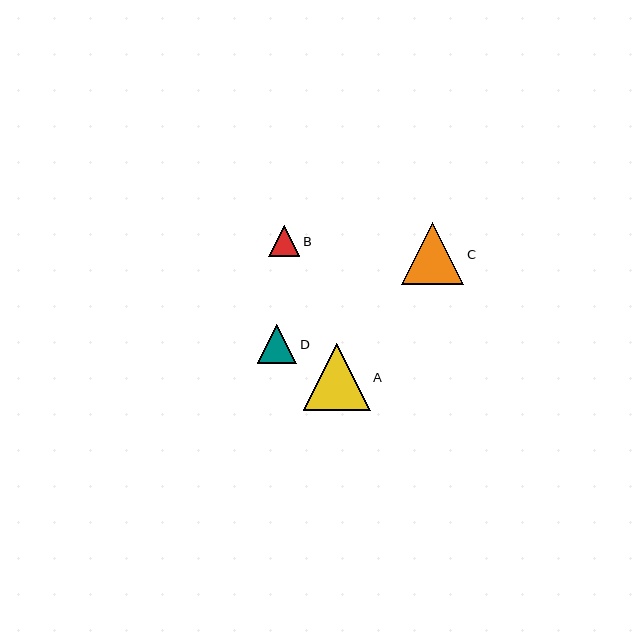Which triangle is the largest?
Triangle A is the largest with a size of approximately 67 pixels.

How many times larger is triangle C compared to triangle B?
Triangle C is approximately 2.0 times the size of triangle B.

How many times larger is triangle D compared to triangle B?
Triangle D is approximately 1.3 times the size of triangle B.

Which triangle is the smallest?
Triangle B is the smallest with a size of approximately 31 pixels.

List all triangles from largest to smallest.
From largest to smallest: A, C, D, B.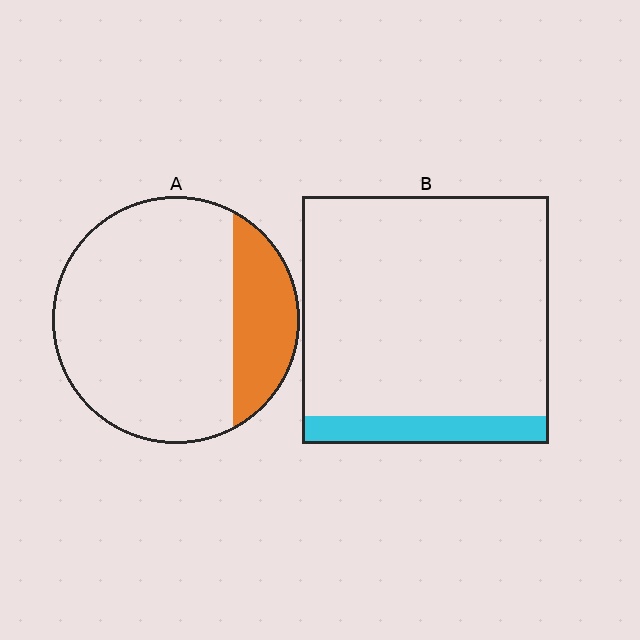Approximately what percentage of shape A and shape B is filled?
A is approximately 20% and B is approximately 10%.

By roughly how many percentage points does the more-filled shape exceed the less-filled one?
By roughly 10 percentage points (A over B).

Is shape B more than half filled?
No.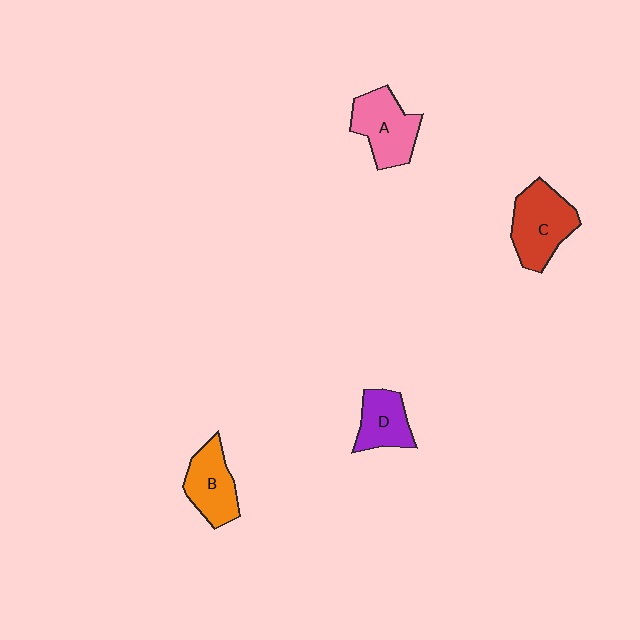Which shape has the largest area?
Shape C (red).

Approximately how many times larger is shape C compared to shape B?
Approximately 1.2 times.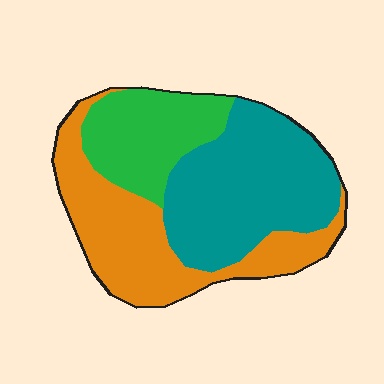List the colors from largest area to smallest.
From largest to smallest: teal, orange, green.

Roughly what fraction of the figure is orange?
Orange takes up between a third and a half of the figure.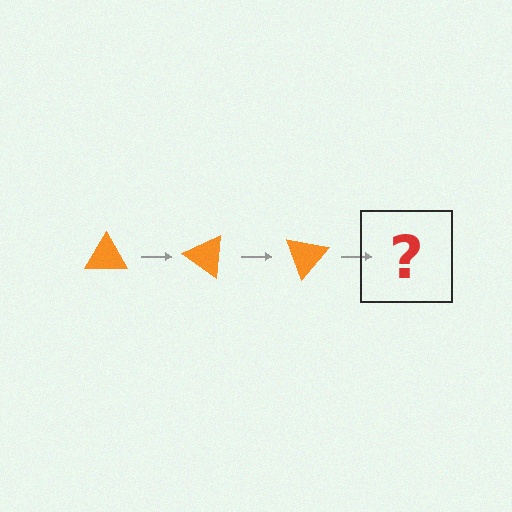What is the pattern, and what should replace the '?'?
The pattern is that the triangle rotates 35 degrees each step. The '?' should be an orange triangle rotated 105 degrees.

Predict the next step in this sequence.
The next step is an orange triangle rotated 105 degrees.